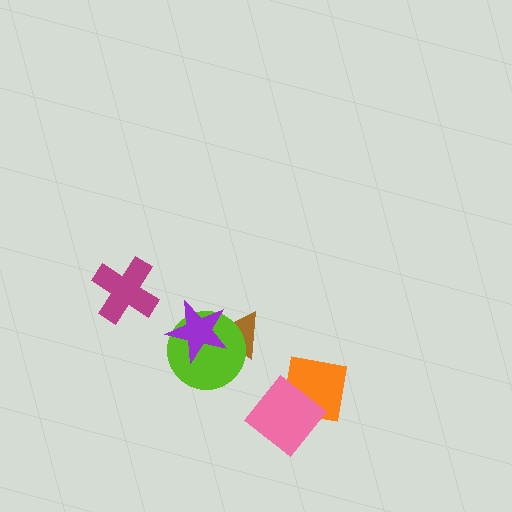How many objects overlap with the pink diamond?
1 object overlaps with the pink diamond.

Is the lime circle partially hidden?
Yes, it is partially covered by another shape.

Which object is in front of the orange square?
The pink diamond is in front of the orange square.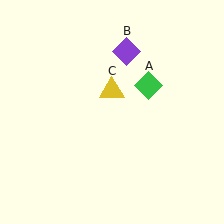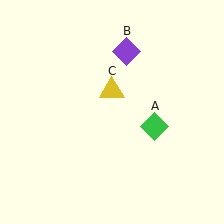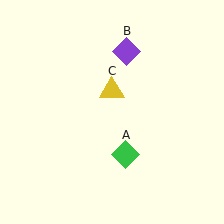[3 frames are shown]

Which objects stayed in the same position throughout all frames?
Purple diamond (object B) and yellow triangle (object C) remained stationary.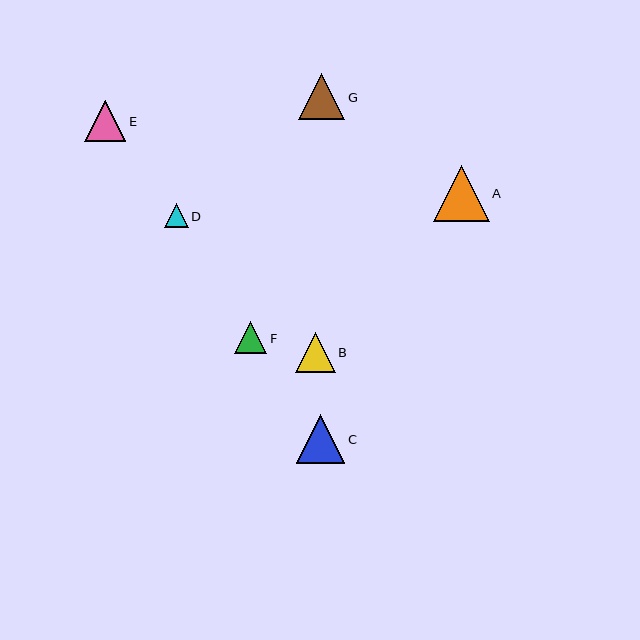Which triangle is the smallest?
Triangle D is the smallest with a size of approximately 24 pixels.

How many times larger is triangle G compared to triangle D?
Triangle G is approximately 2.0 times the size of triangle D.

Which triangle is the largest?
Triangle A is the largest with a size of approximately 56 pixels.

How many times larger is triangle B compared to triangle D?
Triangle B is approximately 1.7 times the size of triangle D.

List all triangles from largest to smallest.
From largest to smallest: A, C, G, E, B, F, D.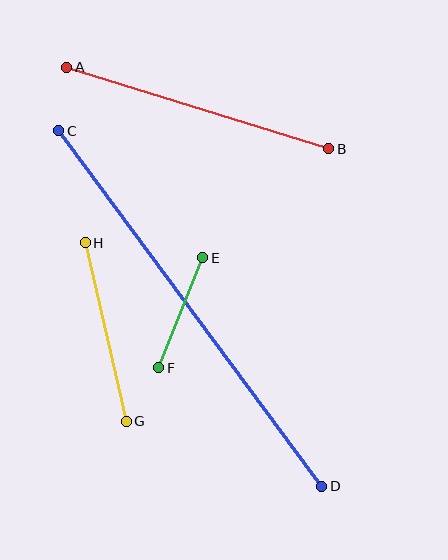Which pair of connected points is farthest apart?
Points C and D are farthest apart.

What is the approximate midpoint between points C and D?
The midpoint is at approximately (190, 308) pixels.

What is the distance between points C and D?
The distance is approximately 442 pixels.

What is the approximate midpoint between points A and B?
The midpoint is at approximately (198, 108) pixels.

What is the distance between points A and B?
The distance is approximately 274 pixels.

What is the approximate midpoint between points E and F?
The midpoint is at approximately (181, 313) pixels.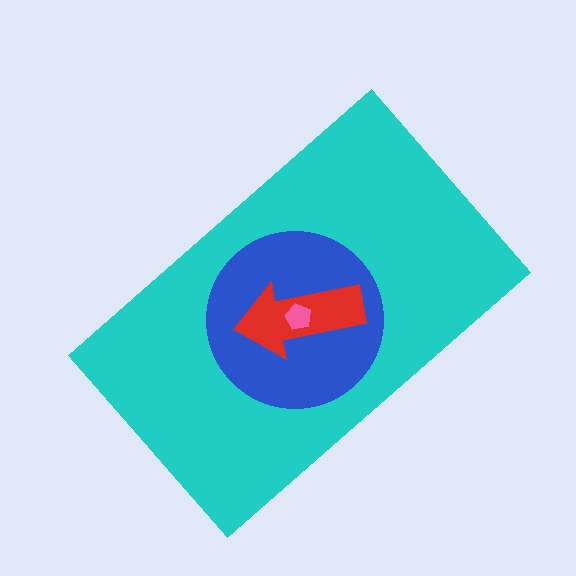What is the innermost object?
The pink pentagon.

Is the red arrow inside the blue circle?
Yes.